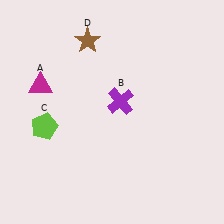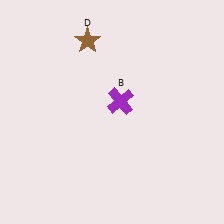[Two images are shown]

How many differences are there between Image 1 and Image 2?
There are 2 differences between the two images.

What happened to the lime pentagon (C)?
The lime pentagon (C) was removed in Image 2. It was in the bottom-left area of Image 1.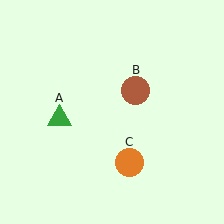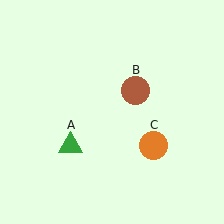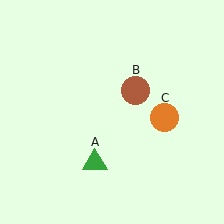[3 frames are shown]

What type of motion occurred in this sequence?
The green triangle (object A), orange circle (object C) rotated counterclockwise around the center of the scene.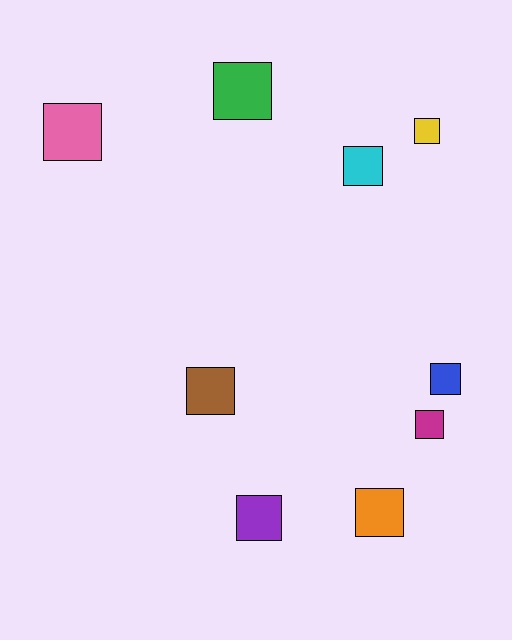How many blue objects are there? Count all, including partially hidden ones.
There is 1 blue object.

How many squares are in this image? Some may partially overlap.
There are 9 squares.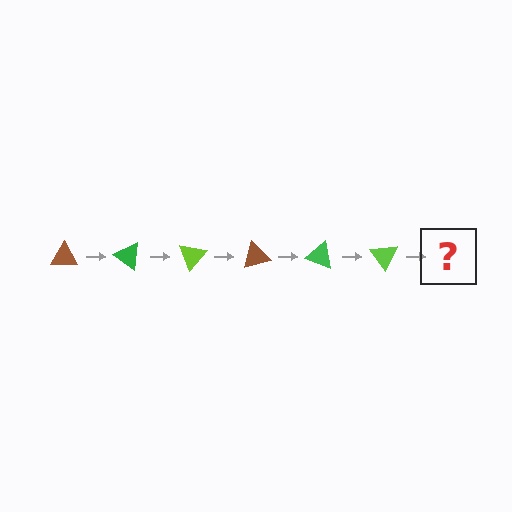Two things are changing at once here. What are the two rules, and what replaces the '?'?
The two rules are that it rotates 35 degrees each step and the color cycles through brown, green, and lime. The '?' should be a brown triangle, rotated 210 degrees from the start.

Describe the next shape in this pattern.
It should be a brown triangle, rotated 210 degrees from the start.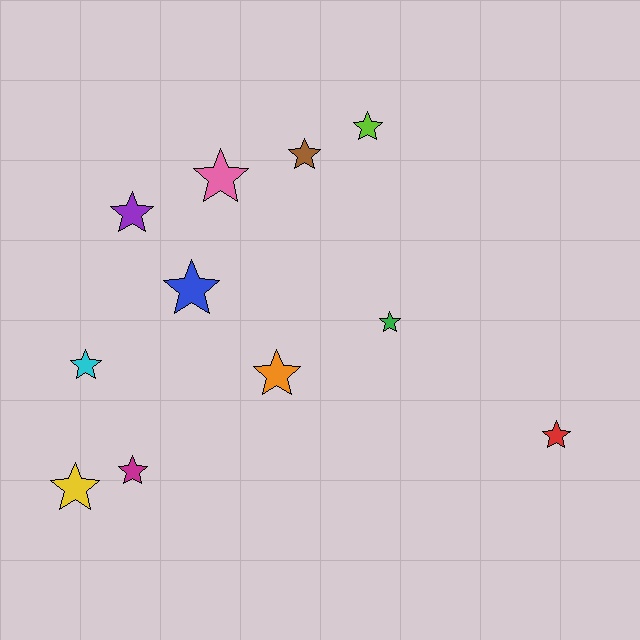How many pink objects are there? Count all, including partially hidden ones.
There is 1 pink object.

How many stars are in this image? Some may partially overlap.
There are 11 stars.